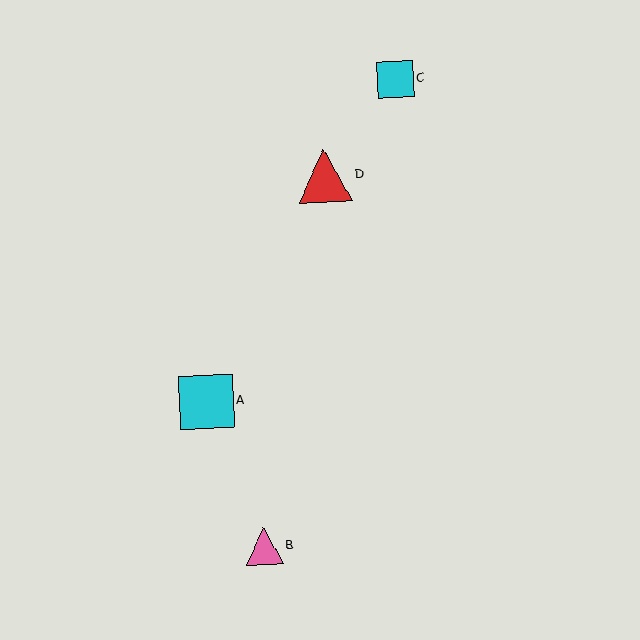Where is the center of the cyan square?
The center of the cyan square is at (207, 402).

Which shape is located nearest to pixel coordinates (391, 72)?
The cyan square (labeled C) at (395, 79) is nearest to that location.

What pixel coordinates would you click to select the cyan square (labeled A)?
Click at (207, 402) to select the cyan square A.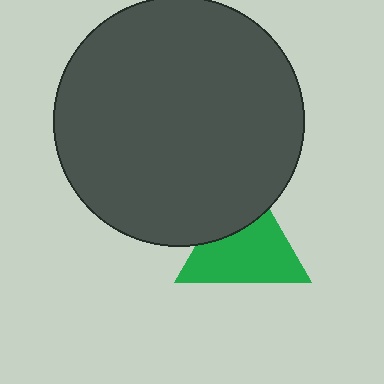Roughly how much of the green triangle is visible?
Most of it is visible (roughly 70%).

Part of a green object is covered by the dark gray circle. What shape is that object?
It is a triangle.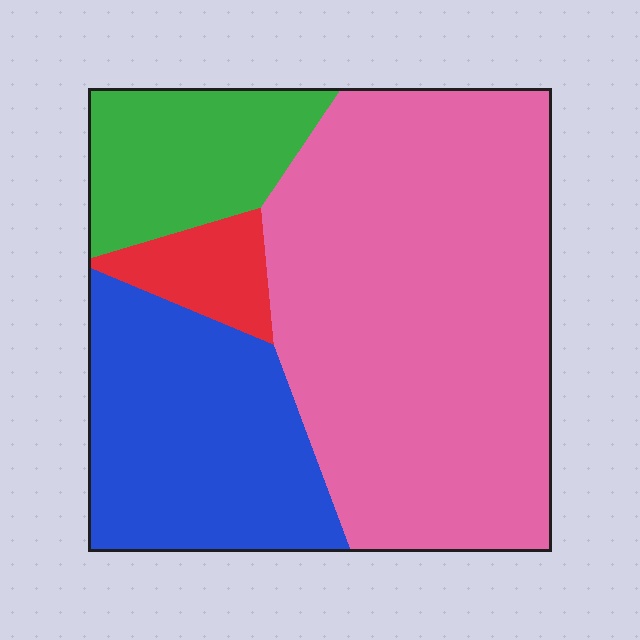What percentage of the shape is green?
Green covers 14% of the shape.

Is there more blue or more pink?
Pink.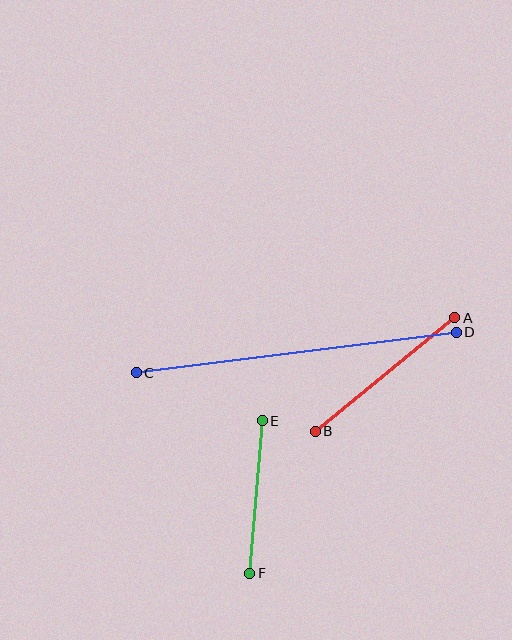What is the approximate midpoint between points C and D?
The midpoint is at approximately (296, 353) pixels.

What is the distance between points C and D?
The distance is approximately 323 pixels.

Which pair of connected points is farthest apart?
Points C and D are farthest apart.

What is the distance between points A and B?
The distance is approximately 180 pixels.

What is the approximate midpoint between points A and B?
The midpoint is at approximately (385, 375) pixels.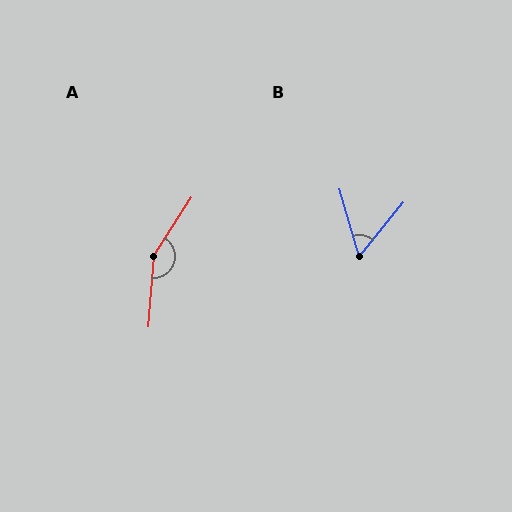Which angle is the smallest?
B, at approximately 55 degrees.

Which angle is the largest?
A, at approximately 151 degrees.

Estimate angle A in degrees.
Approximately 151 degrees.